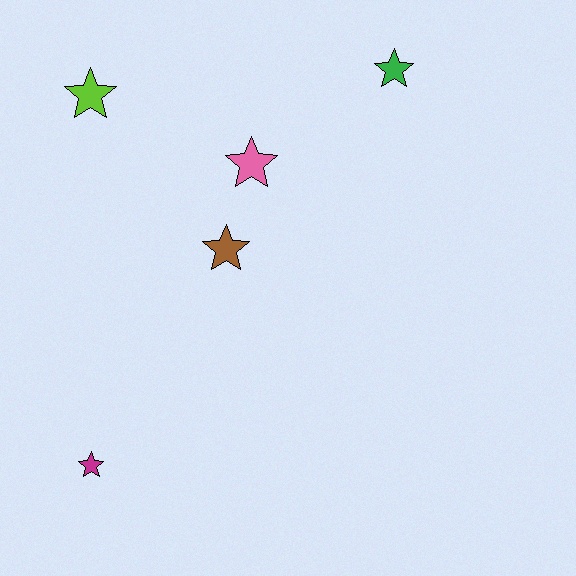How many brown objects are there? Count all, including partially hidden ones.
There is 1 brown object.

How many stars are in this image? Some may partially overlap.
There are 5 stars.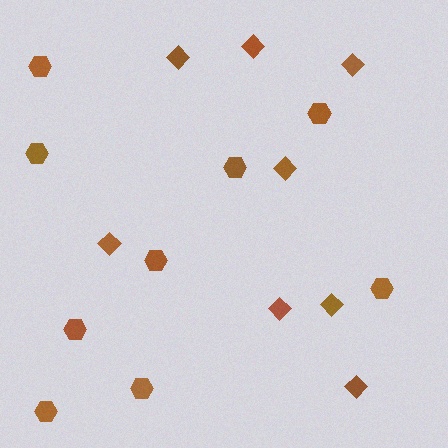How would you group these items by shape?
There are 2 groups: one group of diamonds (8) and one group of hexagons (9).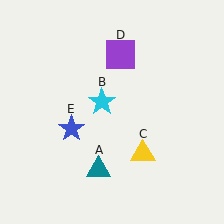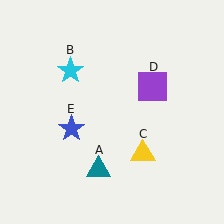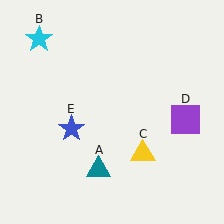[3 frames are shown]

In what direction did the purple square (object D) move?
The purple square (object D) moved down and to the right.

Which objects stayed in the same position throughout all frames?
Teal triangle (object A) and yellow triangle (object C) and blue star (object E) remained stationary.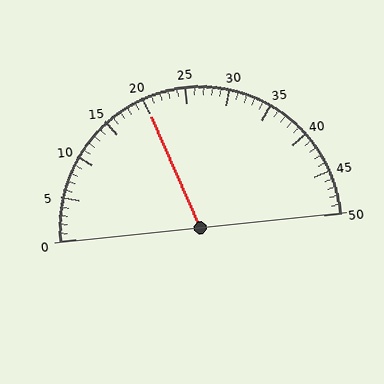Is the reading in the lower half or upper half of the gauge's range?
The reading is in the lower half of the range (0 to 50).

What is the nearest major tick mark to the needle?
The nearest major tick mark is 20.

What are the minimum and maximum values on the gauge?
The gauge ranges from 0 to 50.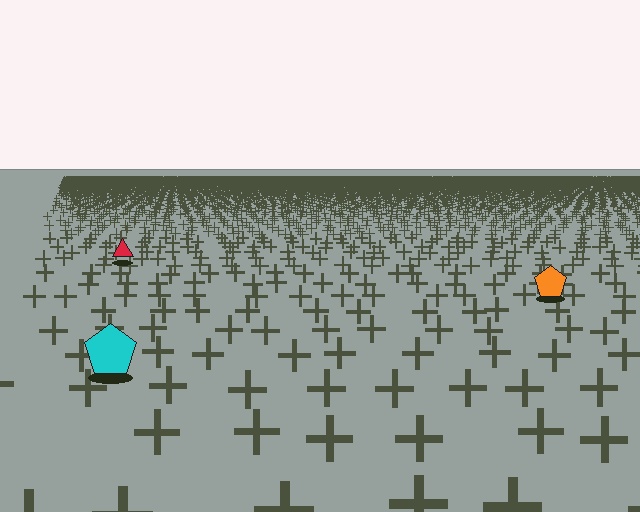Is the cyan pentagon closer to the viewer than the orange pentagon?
Yes. The cyan pentagon is closer — you can tell from the texture gradient: the ground texture is coarser near it.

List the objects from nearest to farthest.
From nearest to farthest: the cyan pentagon, the orange pentagon, the red triangle.